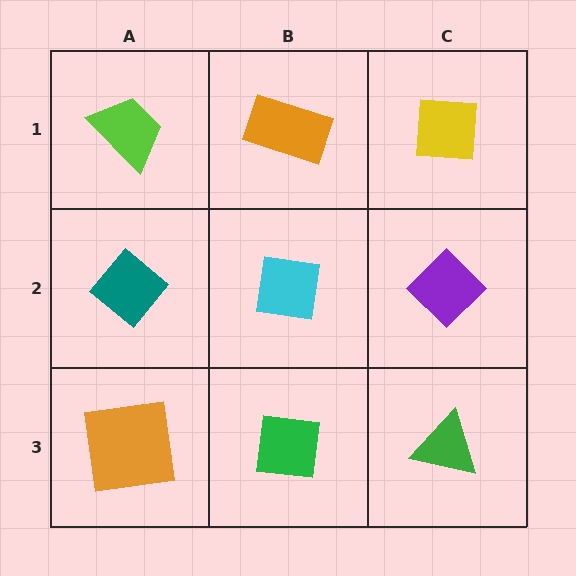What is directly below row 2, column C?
A green triangle.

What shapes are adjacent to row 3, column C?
A purple diamond (row 2, column C), a green square (row 3, column B).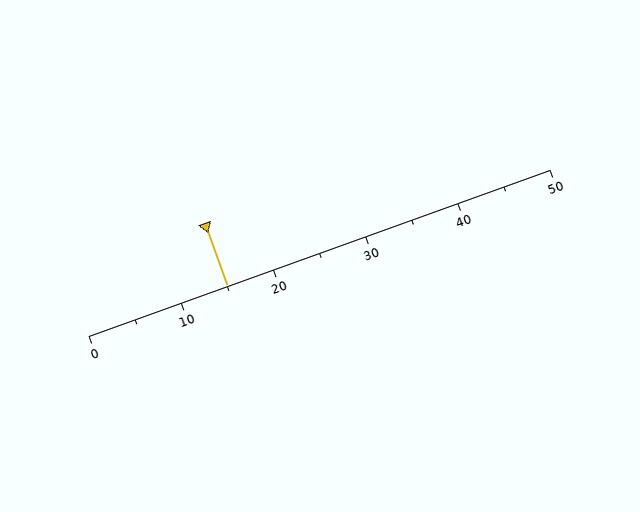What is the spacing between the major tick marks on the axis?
The major ticks are spaced 10 apart.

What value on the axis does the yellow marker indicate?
The marker indicates approximately 15.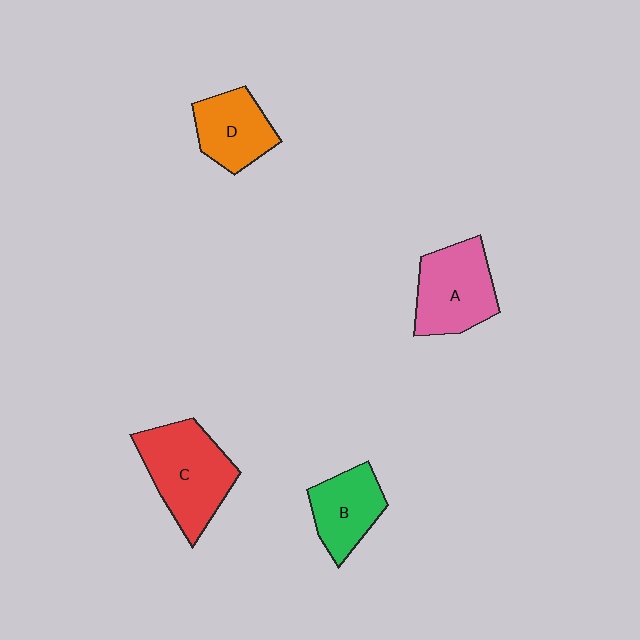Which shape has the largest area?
Shape C (red).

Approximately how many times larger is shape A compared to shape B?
Approximately 1.3 times.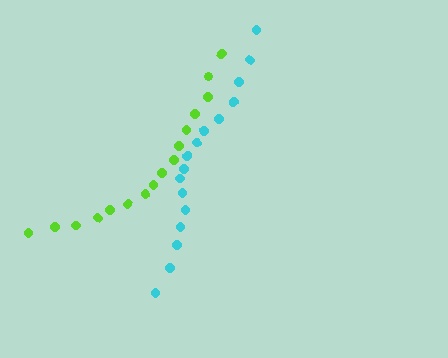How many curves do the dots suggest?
There are 2 distinct paths.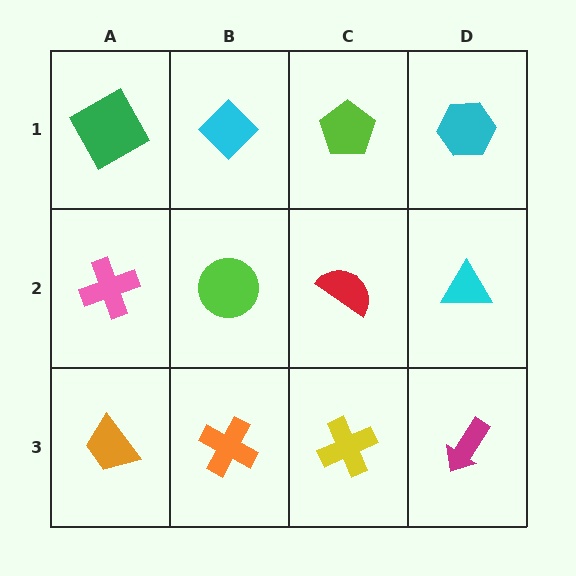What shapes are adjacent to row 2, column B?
A cyan diamond (row 1, column B), an orange cross (row 3, column B), a pink cross (row 2, column A), a red semicircle (row 2, column C).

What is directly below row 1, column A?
A pink cross.